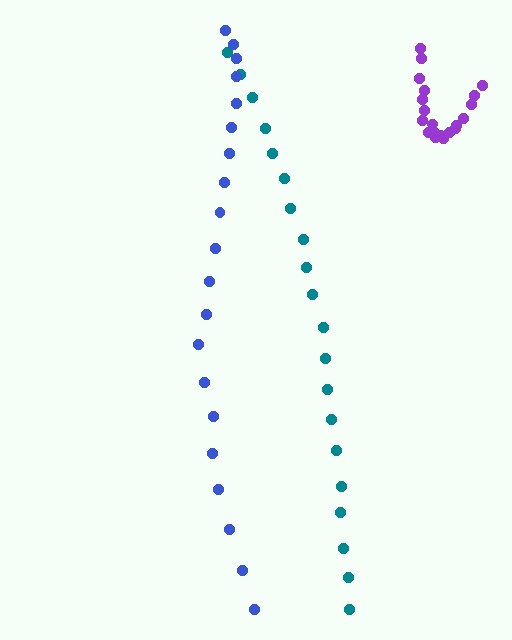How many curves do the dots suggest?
There are 3 distinct paths.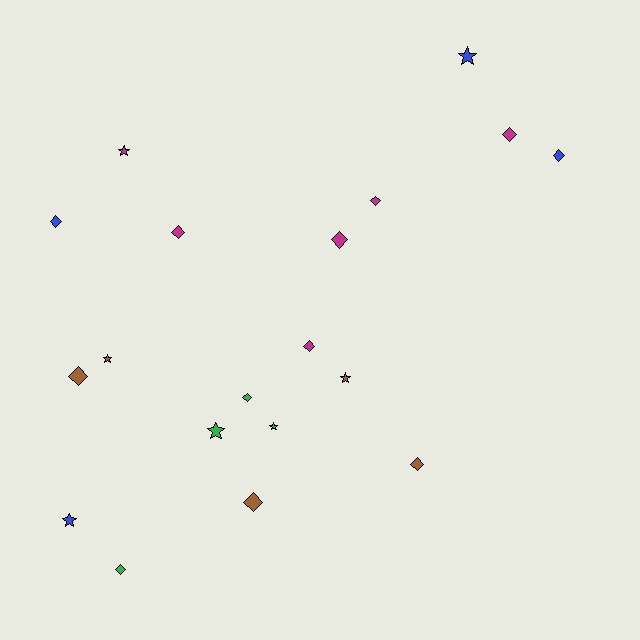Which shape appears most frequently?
Diamond, with 12 objects.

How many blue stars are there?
There are 2 blue stars.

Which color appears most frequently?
Magenta, with 6 objects.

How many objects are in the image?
There are 19 objects.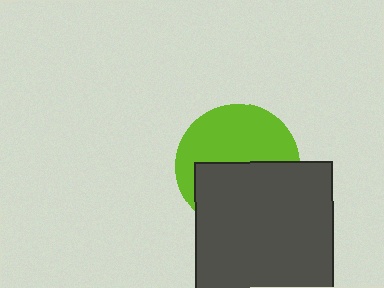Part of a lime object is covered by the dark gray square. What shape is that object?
It is a circle.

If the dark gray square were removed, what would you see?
You would see the complete lime circle.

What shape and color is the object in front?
The object in front is a dark gray square.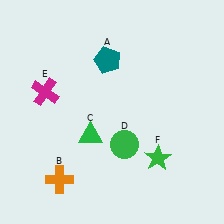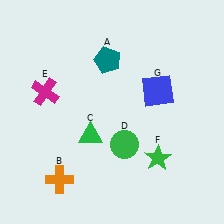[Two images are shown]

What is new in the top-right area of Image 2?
A blue square (G) was added in the top-right area of Image 2.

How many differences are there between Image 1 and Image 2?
There is 1 difference between the two images.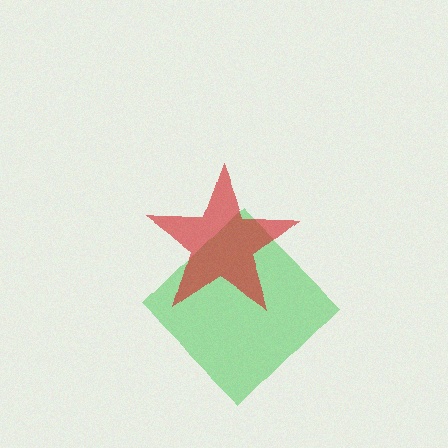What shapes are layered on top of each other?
The layered shapes are: a green diamond, a red star.